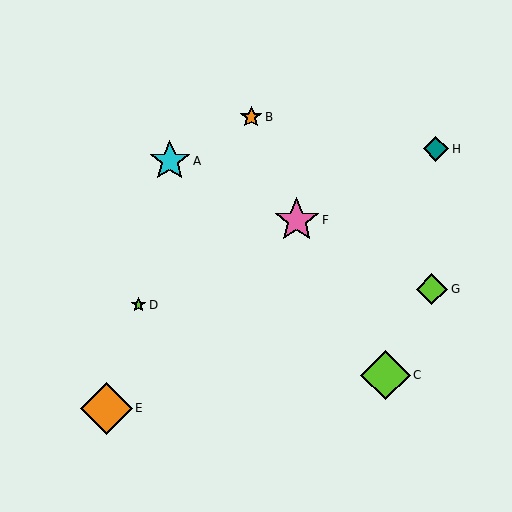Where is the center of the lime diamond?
The center of the lime diamond is at (432, 289).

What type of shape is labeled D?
Shape D is a lime star.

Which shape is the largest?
The orange diamond (labeled E) is the largest.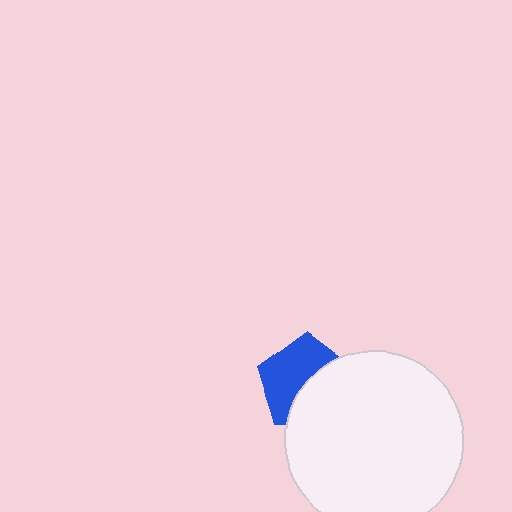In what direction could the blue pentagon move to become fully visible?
The blue pentagon could move toward the upper-left. That would shift it out from behind the white circle entirely.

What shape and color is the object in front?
The object in front is a white circle.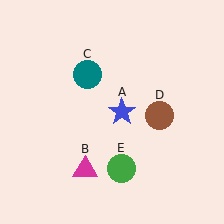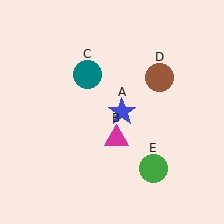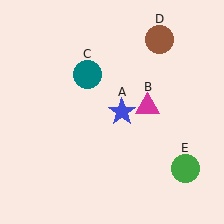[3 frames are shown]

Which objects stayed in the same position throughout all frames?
Blue star (object A) and teal circle (object C) remained stationary.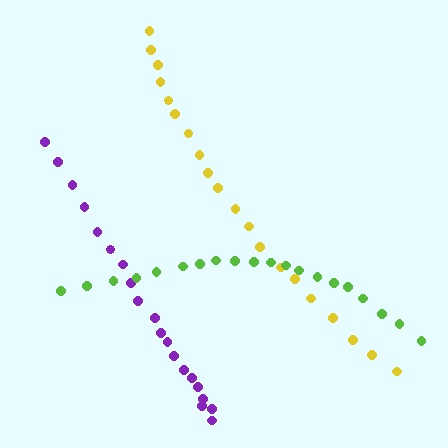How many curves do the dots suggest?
There are 3 distinct paths.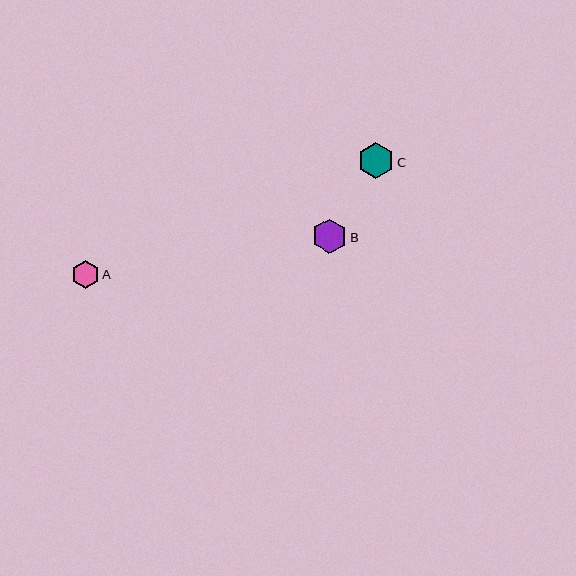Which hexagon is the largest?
Hexagon C is the largest with a size of approximately 35 pixels.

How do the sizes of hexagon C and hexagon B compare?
Hexagon C and hexagon B are approximately the same size.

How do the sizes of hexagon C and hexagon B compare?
Hexagon C and hexagon B are approximately the same size.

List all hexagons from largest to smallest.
From largest to smallest: C, B, A.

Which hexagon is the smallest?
Hexagon A is the smallest with a size of approximately 28 pixels.